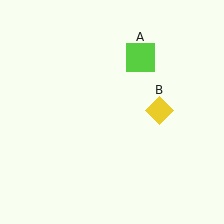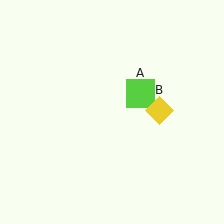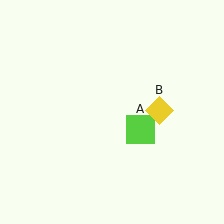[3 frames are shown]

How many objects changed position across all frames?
1 object changed position: lime square (object A).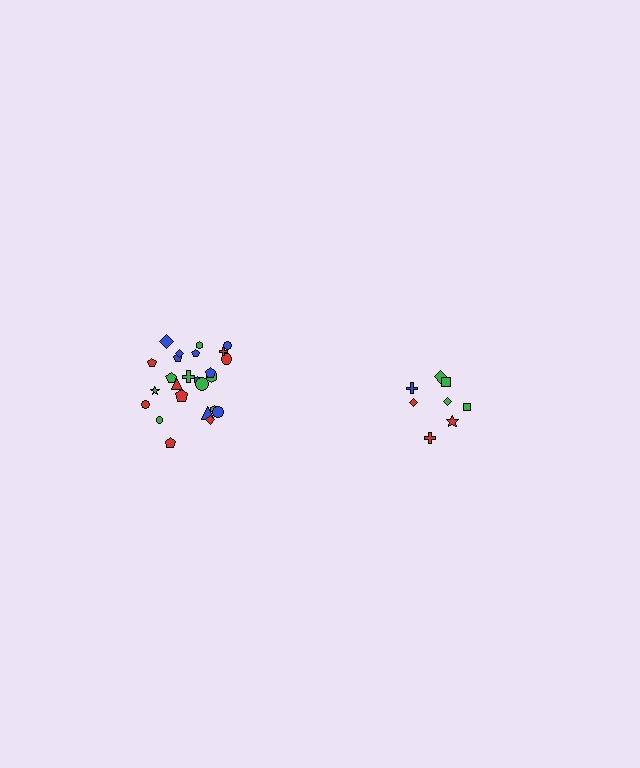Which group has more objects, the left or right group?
The left group.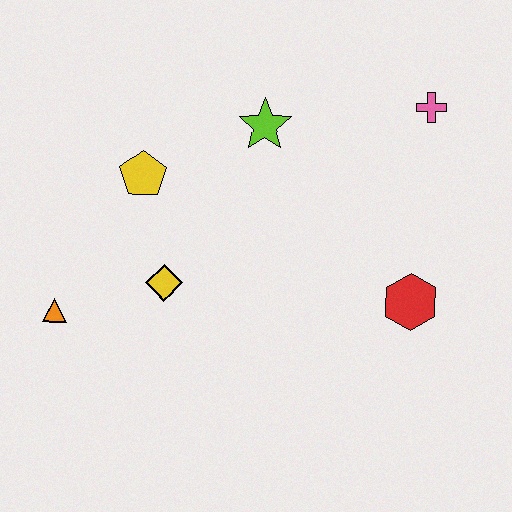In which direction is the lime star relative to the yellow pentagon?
The lime star is to the right of the yellow pentagon.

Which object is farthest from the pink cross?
The orange triangle is farthest from the pink cross.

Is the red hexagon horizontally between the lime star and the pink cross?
Yes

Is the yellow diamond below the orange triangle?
No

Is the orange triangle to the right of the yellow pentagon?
No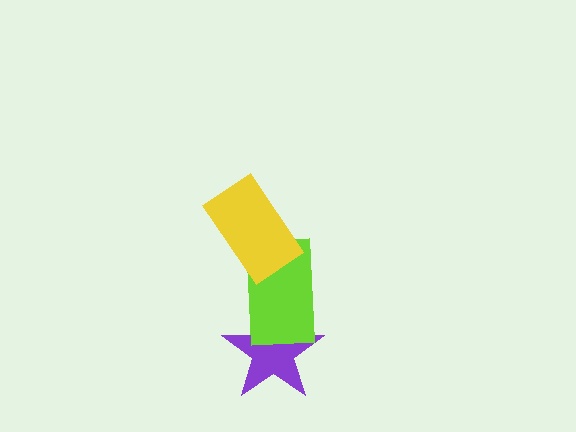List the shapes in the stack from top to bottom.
From top to bottom: the yellow rectangle, the lime rectangle, the purple star.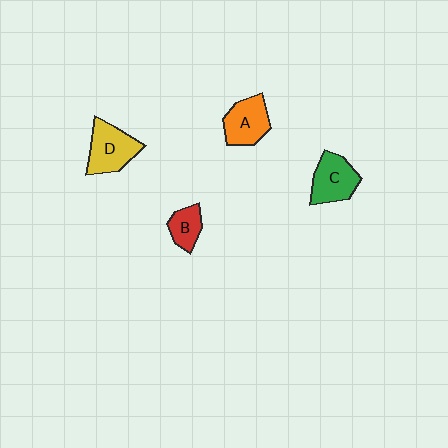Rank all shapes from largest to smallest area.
From largest to smallest: D (yellow), C (green), A (orange), B (red).